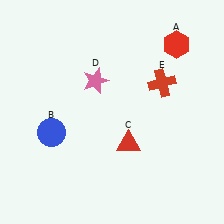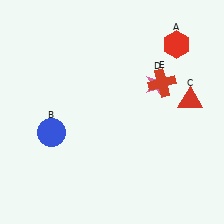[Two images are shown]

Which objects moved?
The objects that moved are: the red triangle (C), the pink star (D).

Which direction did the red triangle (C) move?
The red triangle (C) moved right.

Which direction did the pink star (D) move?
The pink star (D) moved right.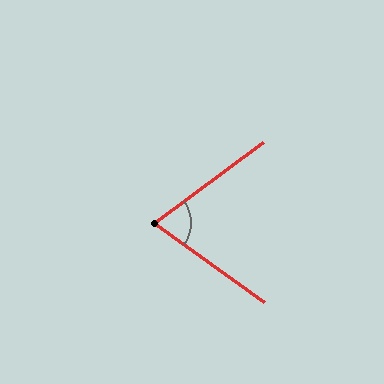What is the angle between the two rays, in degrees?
Approximately 72 degrees.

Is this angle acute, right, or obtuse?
It is acute.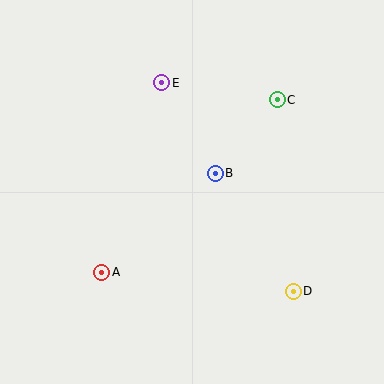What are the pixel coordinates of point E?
Point E is at (162, 83).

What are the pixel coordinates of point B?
Point B is at (215, 173).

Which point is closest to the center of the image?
Point B at (215, 173) is closest to the center.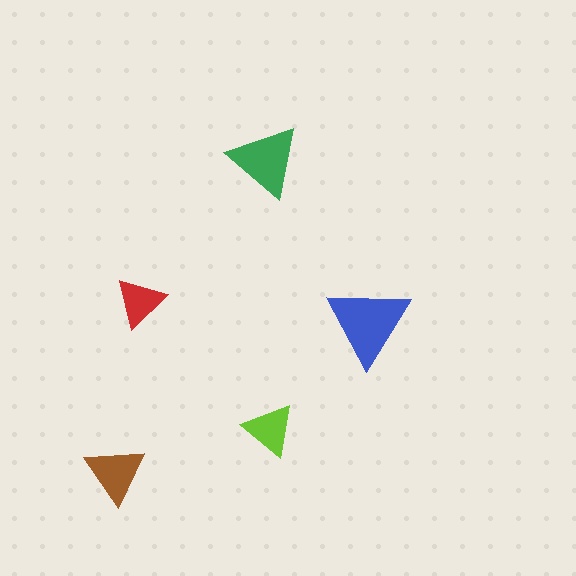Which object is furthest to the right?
The blue triangle is rightmost.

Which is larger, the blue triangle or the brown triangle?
The blue one.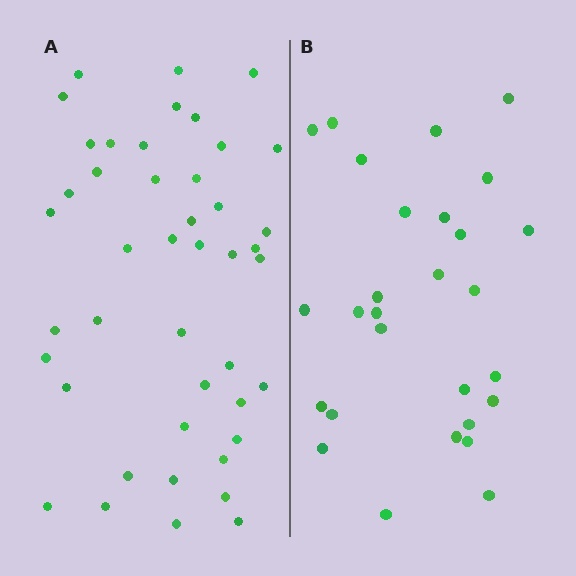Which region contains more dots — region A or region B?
Region A (the left region) has more dots.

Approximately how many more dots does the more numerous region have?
Region A has approximately 15 more dots than region B.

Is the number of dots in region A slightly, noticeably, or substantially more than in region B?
Region A has substantially more. The ratio is roughly 1.6 to 1.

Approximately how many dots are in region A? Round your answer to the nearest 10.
About 40 dots. (The exact count is 44, which rounds to 40.)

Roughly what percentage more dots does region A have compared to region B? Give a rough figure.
About 55% more.